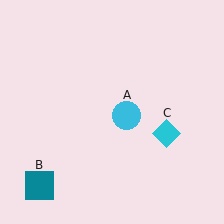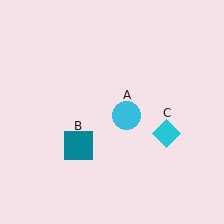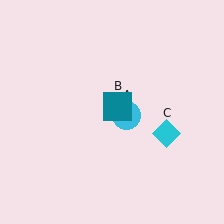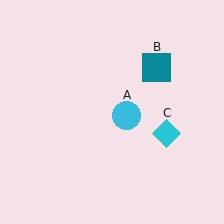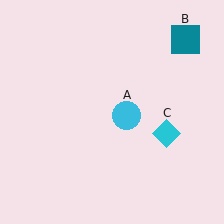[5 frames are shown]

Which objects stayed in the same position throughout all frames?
Cyan circle (object A) and cyan diamond (object C) remained stationary.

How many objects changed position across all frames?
1 object changed position: teal square (object B).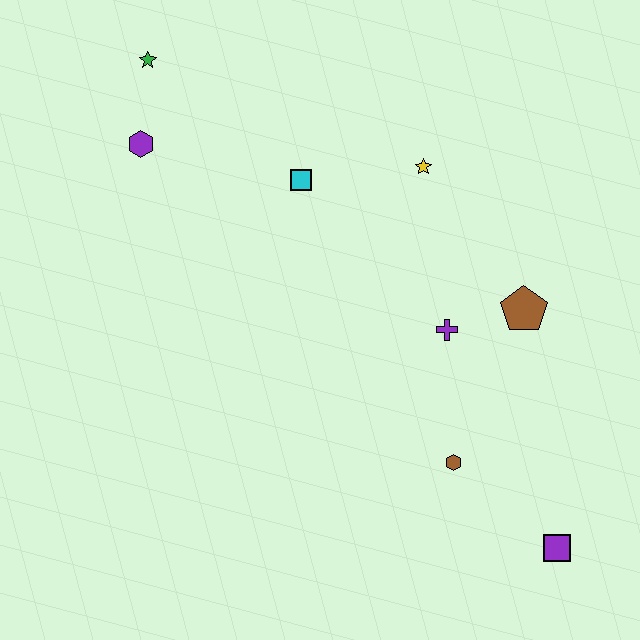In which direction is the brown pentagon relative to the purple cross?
The brown pentagon is to the right of the purple cross.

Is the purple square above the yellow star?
No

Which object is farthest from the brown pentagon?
The green star is farthest from the brown pentagon.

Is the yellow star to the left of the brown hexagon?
Yes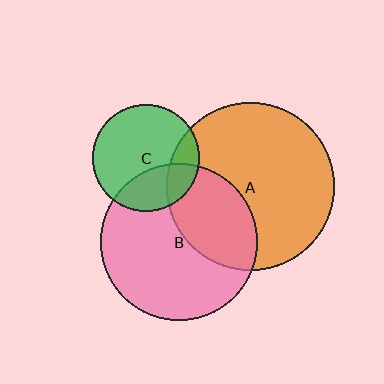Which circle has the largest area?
Circle A (orange).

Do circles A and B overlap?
Yes.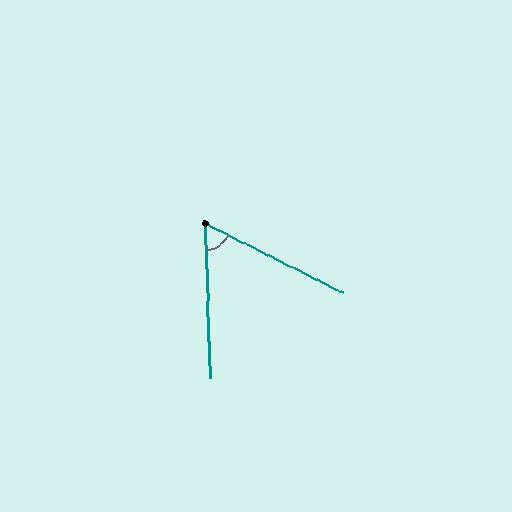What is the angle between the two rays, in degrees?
Approximately 61 degrees.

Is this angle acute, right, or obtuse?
It is acute.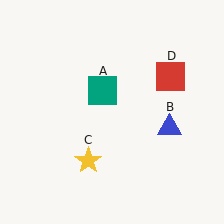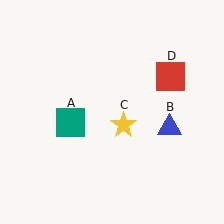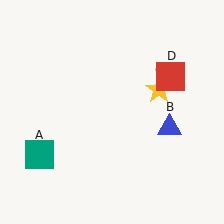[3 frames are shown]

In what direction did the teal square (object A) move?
The teal square (object A) moved down and to the left.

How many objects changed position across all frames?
2 objects changed position: teal square (object A), yellow star (object C).